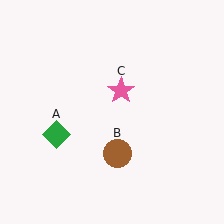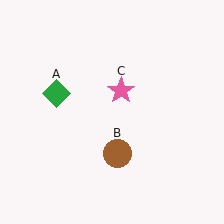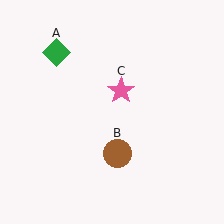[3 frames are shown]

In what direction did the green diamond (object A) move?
The green diamond (object A) moved up.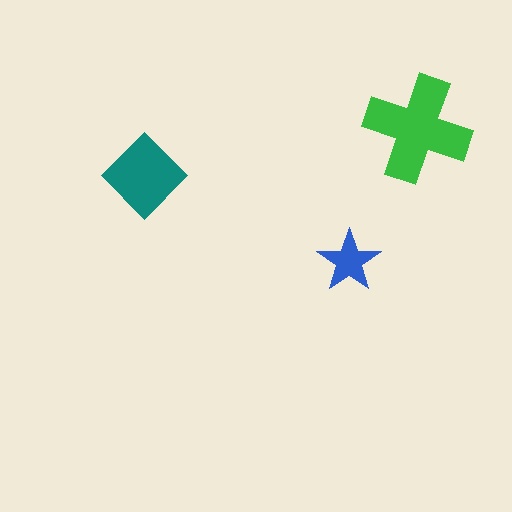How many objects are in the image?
There are 3 objects in the image.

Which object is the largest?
The green cross.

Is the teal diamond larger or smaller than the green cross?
Smaller.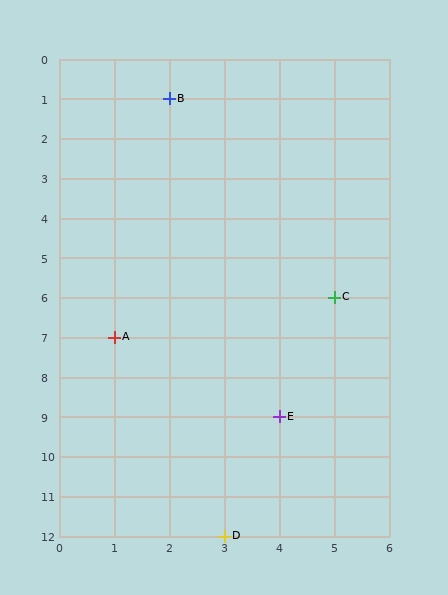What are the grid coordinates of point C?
Point C is at grid coordinates (5, 6).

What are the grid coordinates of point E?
Point E is at grid coordinates (4, 9).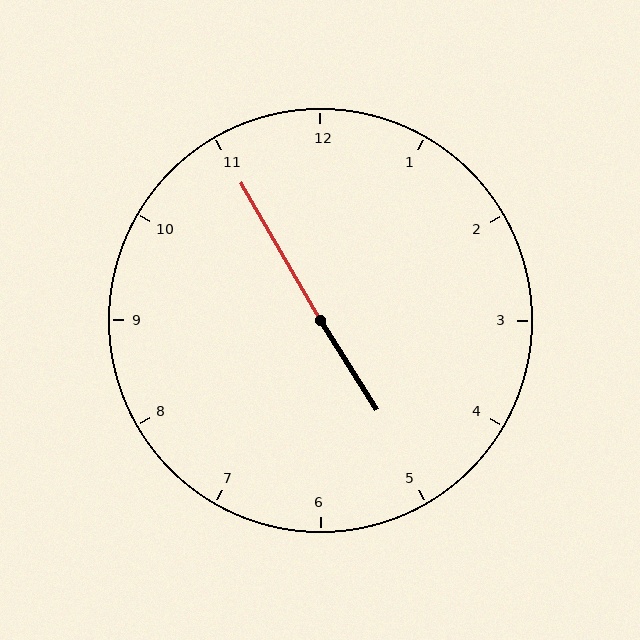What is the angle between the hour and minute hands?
Approximately 178 degrees.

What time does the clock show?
4:55.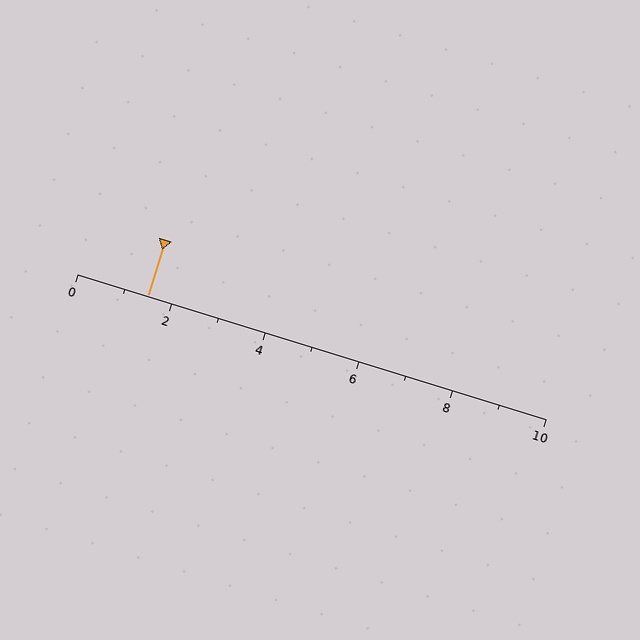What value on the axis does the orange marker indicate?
The marker indicates approximately 1.5.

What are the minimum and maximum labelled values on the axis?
The axis runs from 0 to 10.